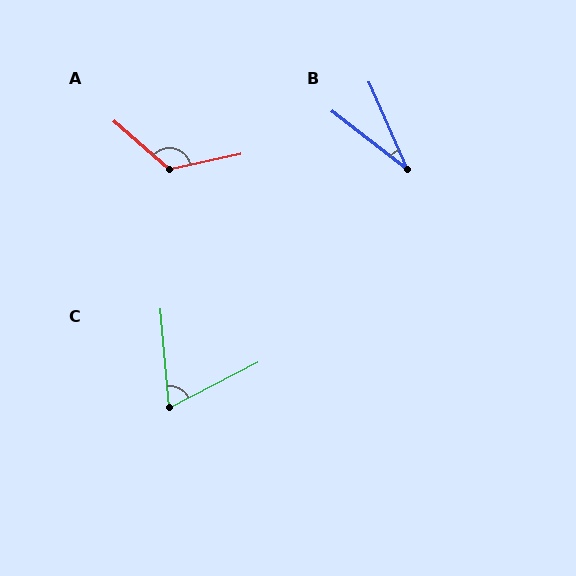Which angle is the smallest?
B, at approximately 29 degrees.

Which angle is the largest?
A, at approximately 127 degrees.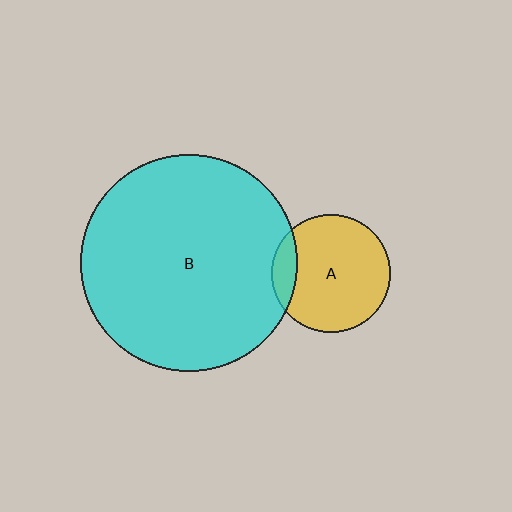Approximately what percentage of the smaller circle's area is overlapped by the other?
Approximately 15%.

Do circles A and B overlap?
Yes.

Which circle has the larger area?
Circle B (cyan).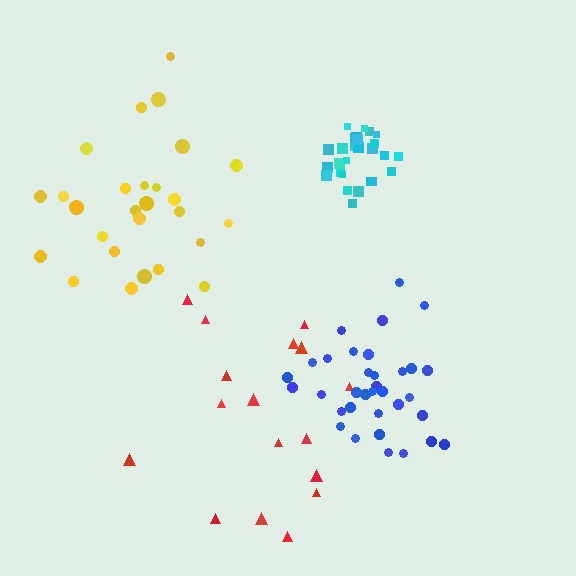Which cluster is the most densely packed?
Cyan.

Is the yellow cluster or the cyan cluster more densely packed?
Cyan.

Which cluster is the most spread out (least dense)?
Red.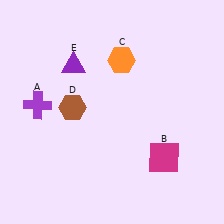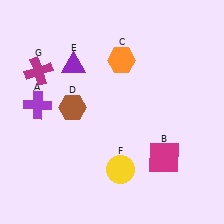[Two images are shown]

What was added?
A yellow circle (F), a magenta cross (G) were added in Image 2.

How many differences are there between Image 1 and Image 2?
There are 2 differences between the two images.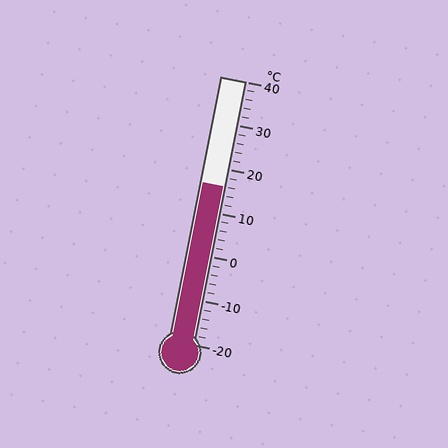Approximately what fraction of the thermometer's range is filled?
The thermometer is filled to approximately 60% of its range.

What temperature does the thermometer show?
The thermometer shows approximately 16°C.